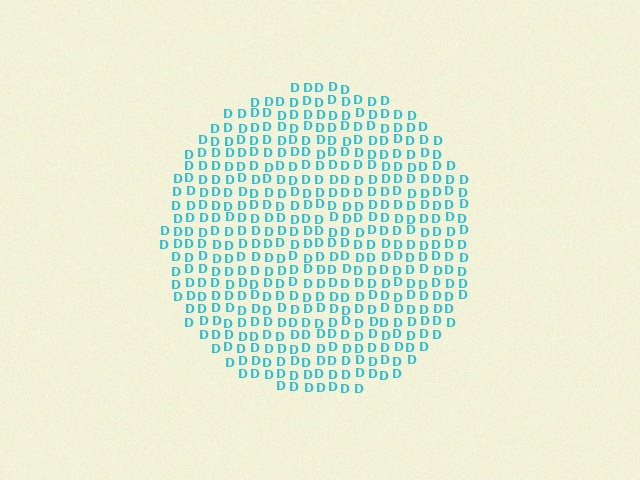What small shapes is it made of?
It is made of small letter D's.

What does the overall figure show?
The overall figure shows a circle.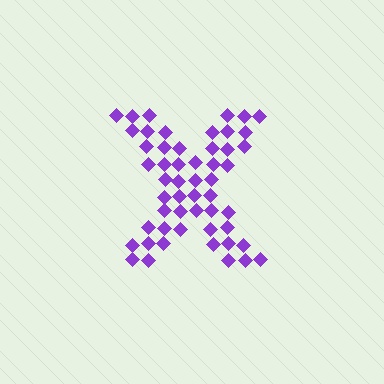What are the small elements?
The small elements are diamonds.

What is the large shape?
The large shape is the letter X.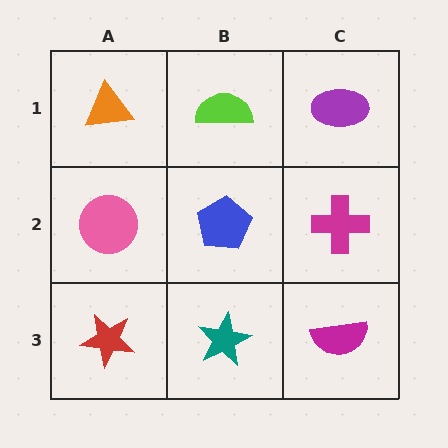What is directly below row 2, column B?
A teal star.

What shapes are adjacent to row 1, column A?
A pink circle (row 2, column A), a lime semicircle (row 1, column B).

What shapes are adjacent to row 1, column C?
A magenta cross (row 2, column C), a lime semicircle (row 1, column B).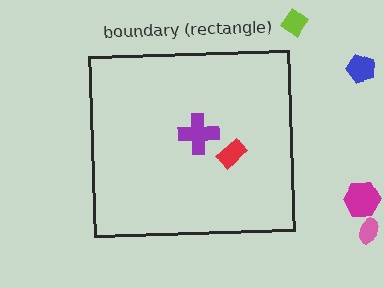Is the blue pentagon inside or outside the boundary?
Outside.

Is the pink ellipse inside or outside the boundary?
Outside.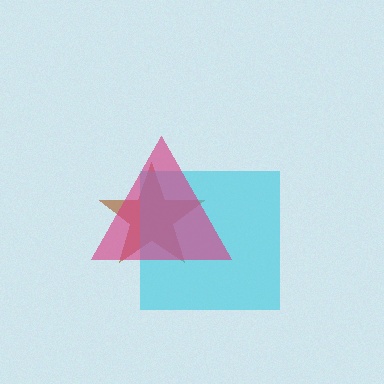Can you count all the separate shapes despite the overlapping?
Yes, there are 3 separate shapes.